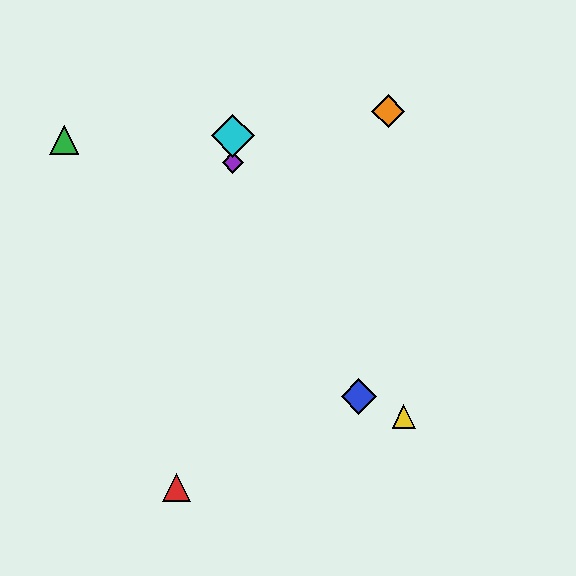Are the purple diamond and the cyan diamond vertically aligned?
Yes, both are at x≈233.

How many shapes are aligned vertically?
2 shapes (the purple diamond, the cyan diamond) are aligned vertically.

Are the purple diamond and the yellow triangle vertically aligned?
No, the purple diamond is at x≈233 and the yellow triangle is at x≈404.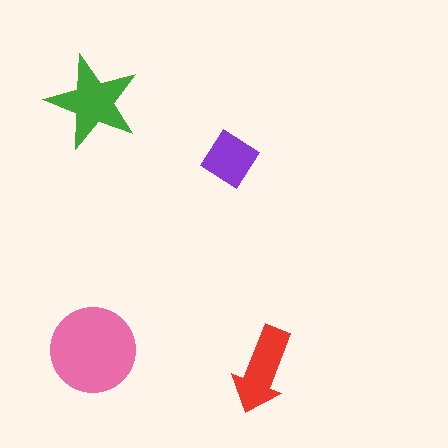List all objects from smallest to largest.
The purple diamond, the red arrow, the green star, the pink circle.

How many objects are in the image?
There are 4 objects in the image.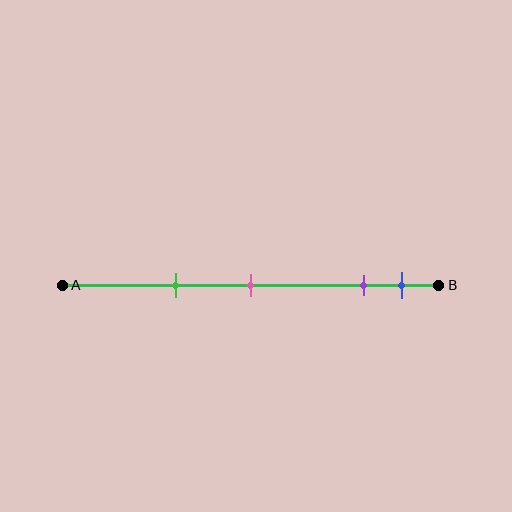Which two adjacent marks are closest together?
The purple and blue marks are the closest adjacent pair.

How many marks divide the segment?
There are 4 marks dividing the segment.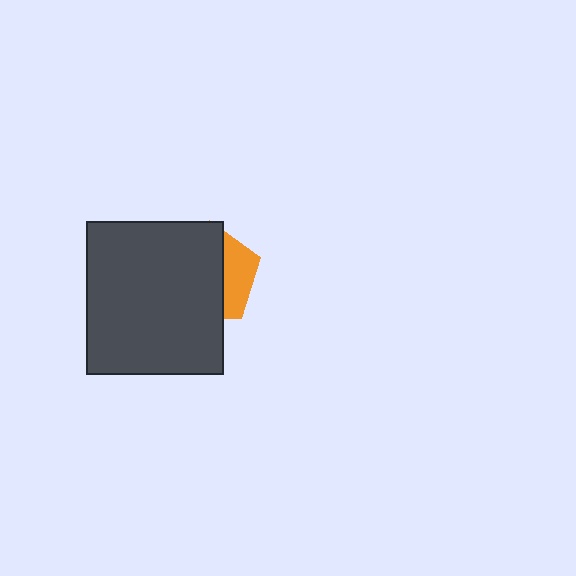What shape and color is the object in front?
The object in front is a dark gray rectangle.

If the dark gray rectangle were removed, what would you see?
You would see the complete orange pentagon.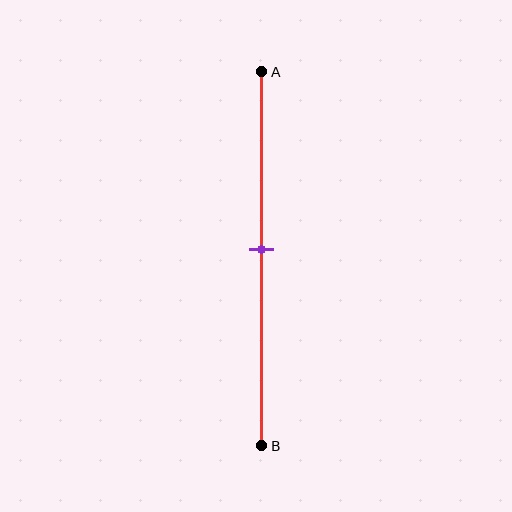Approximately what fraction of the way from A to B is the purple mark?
The purple mark is approximately 45% of the way from A to B.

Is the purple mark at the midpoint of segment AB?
Yes, the mark is approximately at the midpoint.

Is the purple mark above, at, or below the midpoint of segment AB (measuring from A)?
The purple mark is approximately at the midpoint of segment AB.